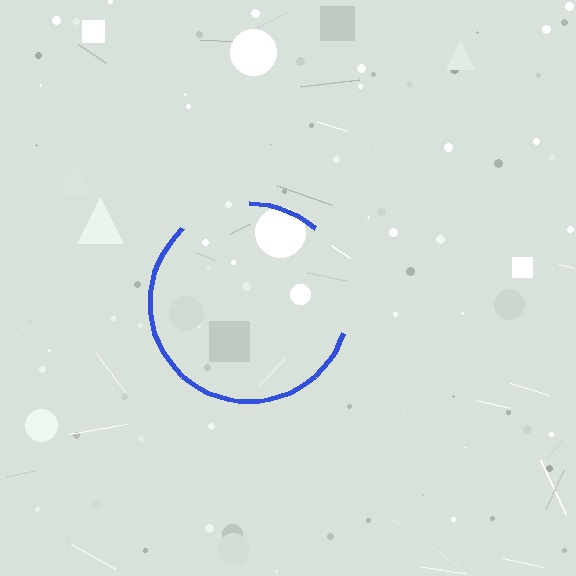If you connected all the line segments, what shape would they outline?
They would outline a circle.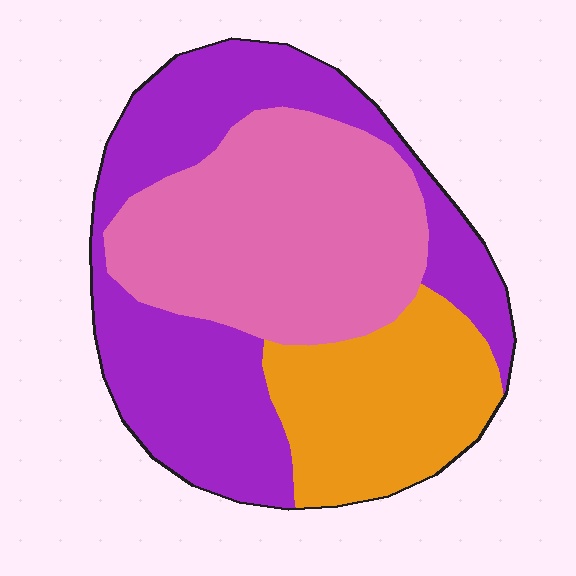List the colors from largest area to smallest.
From largest to smallest: purple, pink, orange.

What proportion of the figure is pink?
Pink covers about 35% of the figure.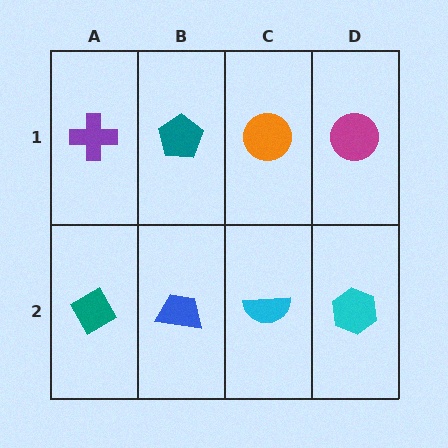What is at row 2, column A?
A teal diamond.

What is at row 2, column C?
A cyan semicircle.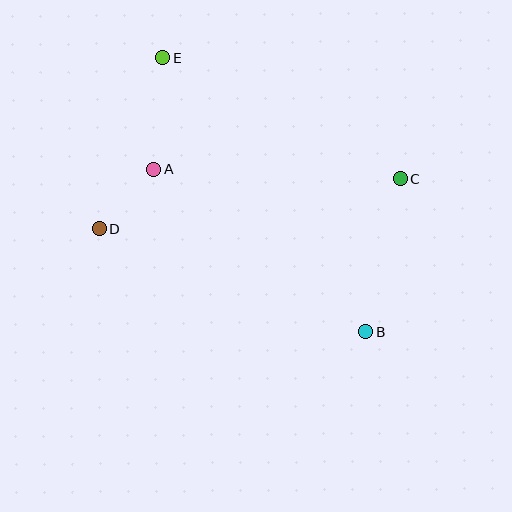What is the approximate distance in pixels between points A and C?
The distance between A and C is approximately 247 pixels.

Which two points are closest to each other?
Points A and D are closest to each other.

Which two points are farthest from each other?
Points B and E are farthest from each other.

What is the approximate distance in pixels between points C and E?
The distance between C and E is approximately 266 pixels.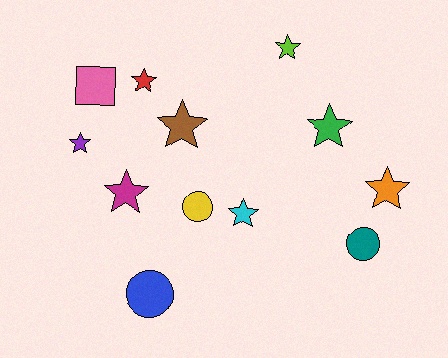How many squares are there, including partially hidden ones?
There is 1 square.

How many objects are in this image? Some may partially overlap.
There are 12 objects.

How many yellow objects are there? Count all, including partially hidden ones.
There is 1 yellow object.